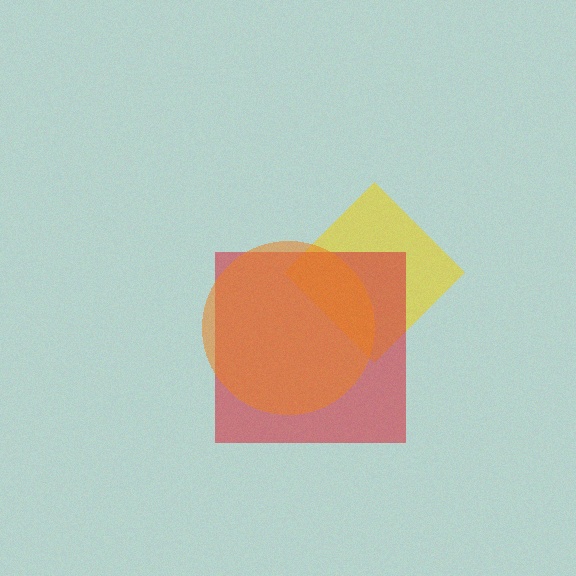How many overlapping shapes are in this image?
There are 3 overlapping shapes in the image.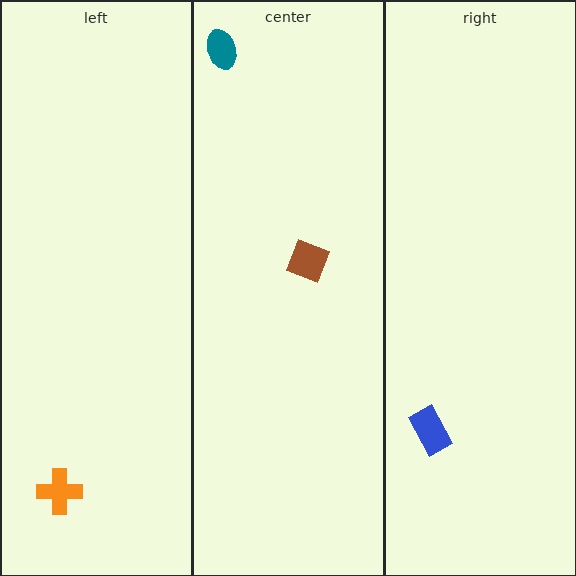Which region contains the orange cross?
The left region.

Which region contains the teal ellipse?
The center region.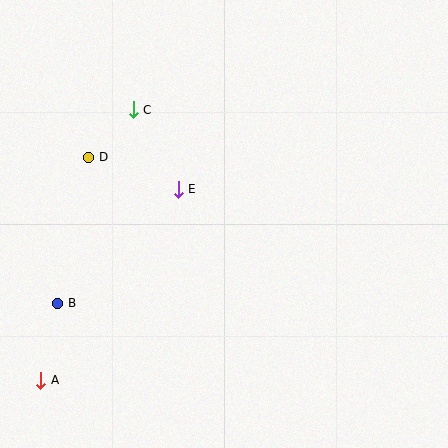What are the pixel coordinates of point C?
Point C is at (133, 110).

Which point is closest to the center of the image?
Point E at (178, 189) is closest to the center.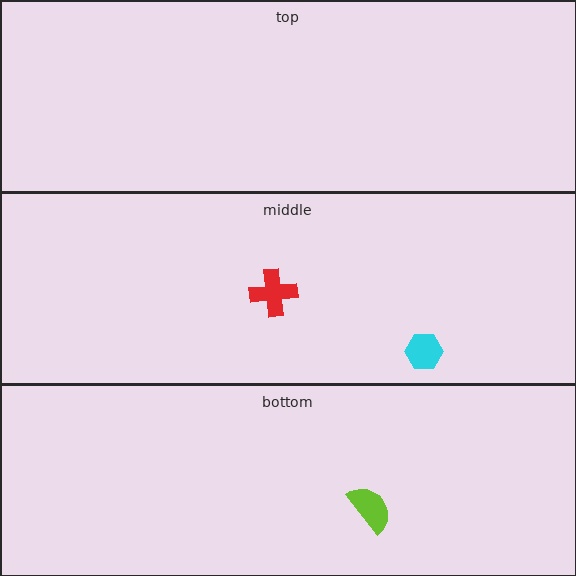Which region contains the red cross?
The middle region.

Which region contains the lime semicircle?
The bottom region.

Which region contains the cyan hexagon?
The middle region.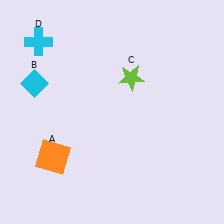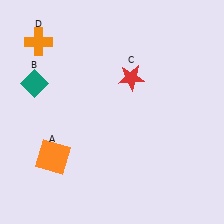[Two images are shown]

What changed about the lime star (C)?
In Image 1, C is lime. In Image 2, it changed to red.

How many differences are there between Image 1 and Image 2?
There are 3 differences between the two images.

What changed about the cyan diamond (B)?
In Image 1, B is cyan. In Image 2, it changed to teal.